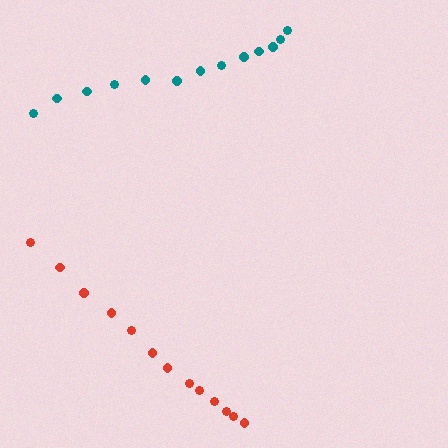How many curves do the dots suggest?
There are 2 distinct paths.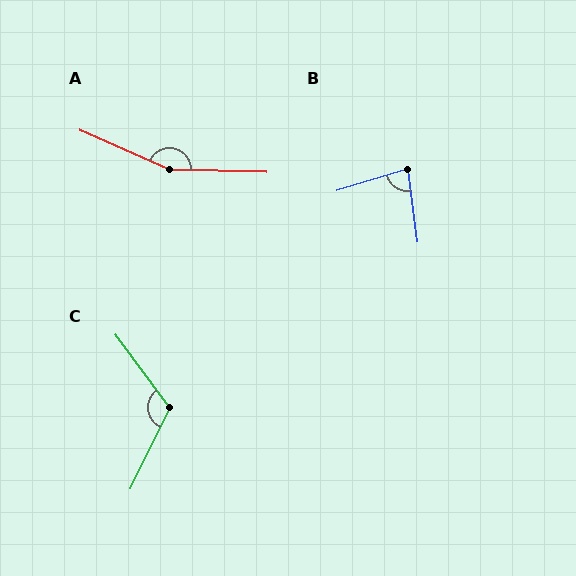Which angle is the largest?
A, at approximately 158 degrees.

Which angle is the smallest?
B, at approximately 80 degrees.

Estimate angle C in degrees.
Approximately 118 degrees.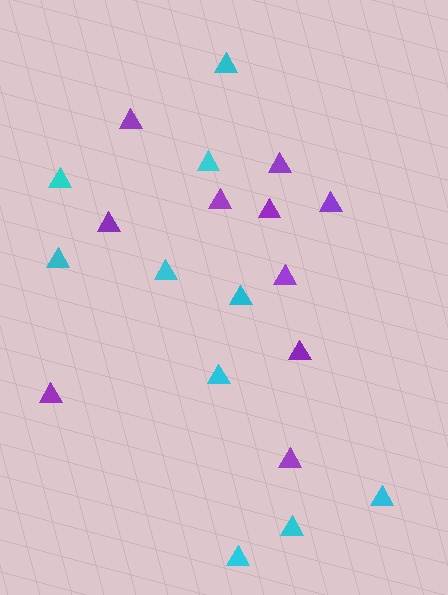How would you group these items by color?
There are 2 groups: one group of purple triangles (10) and one group of cyan triangles (10).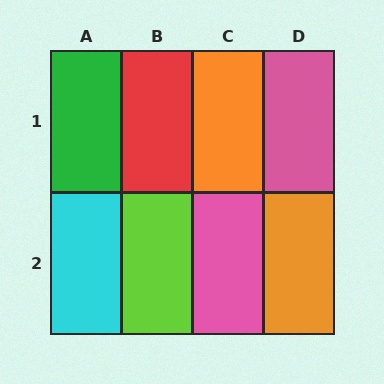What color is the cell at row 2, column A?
Cyan.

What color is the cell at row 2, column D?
Orange.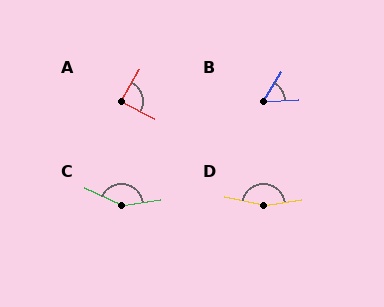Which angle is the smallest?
B, at approximately 54 degrees.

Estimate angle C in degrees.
Approximately 147 degrees.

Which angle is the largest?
D, at approximately 159 degrees.